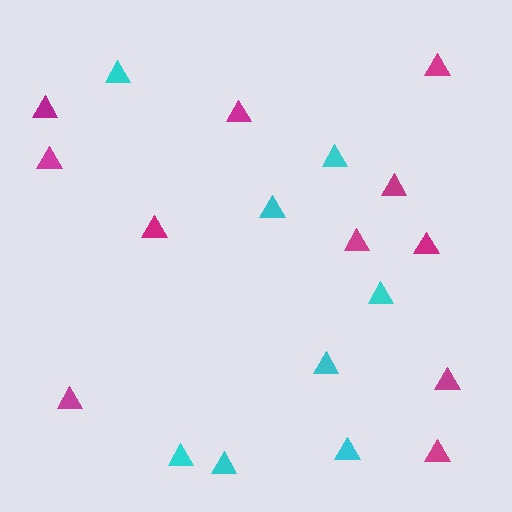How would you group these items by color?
There are 2 groups: one group of magenta triangles (11) and one group of cyan triangles (8).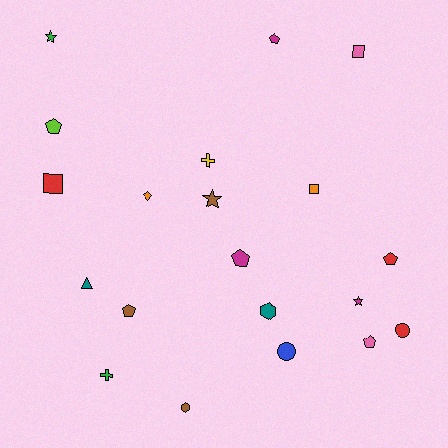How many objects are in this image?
There are 20 objects.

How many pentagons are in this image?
There are 6 pentagons.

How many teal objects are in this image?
There are 2 teal objects.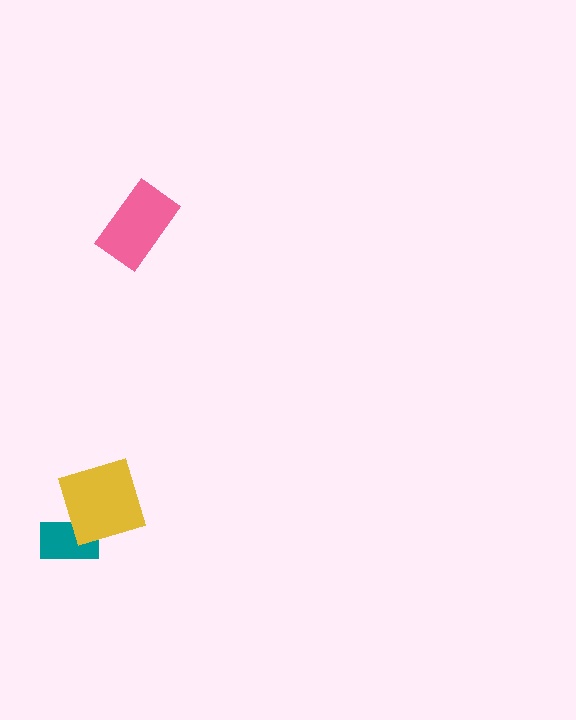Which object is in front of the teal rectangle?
The yellow diamond is in front of the teal rectangle.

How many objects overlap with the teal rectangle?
1 object overlaps with the teal rectangle.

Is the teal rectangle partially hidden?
Yes, it is partially covered by another shape.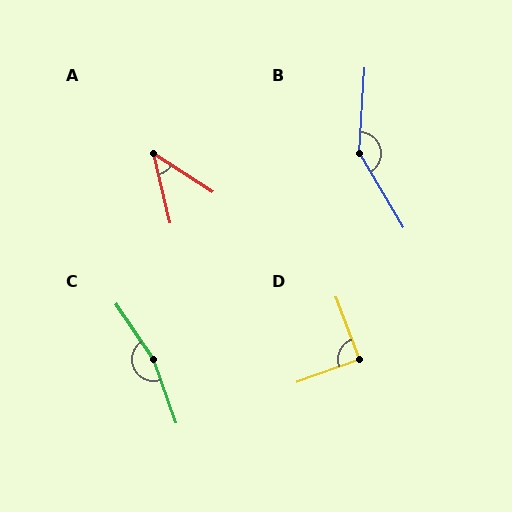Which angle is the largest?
C, at approximately 165 degrees.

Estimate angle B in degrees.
Approximately 146 degrees.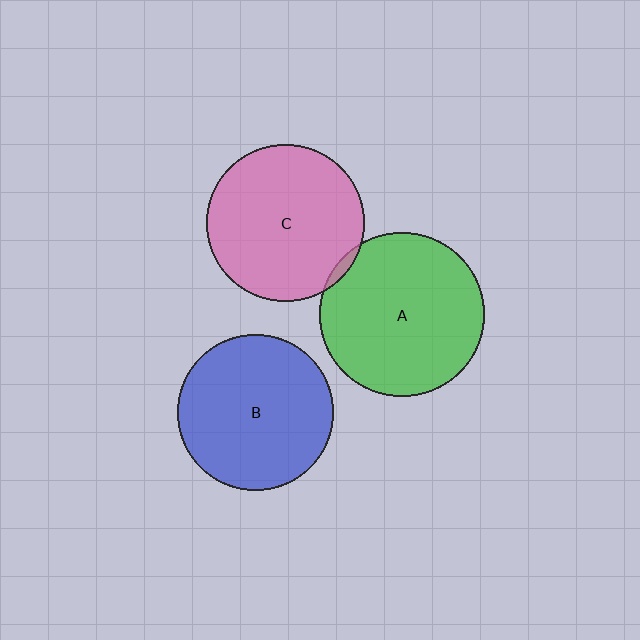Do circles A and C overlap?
Yes.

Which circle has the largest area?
Circle A (green).